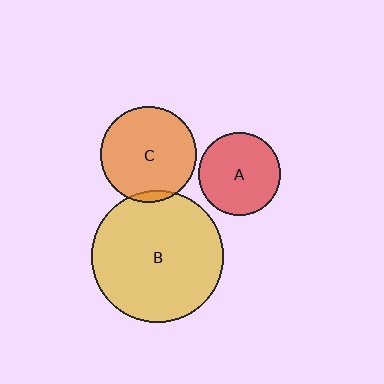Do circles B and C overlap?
Yes.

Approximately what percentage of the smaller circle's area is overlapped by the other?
Approximately 5%.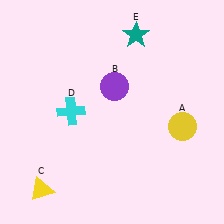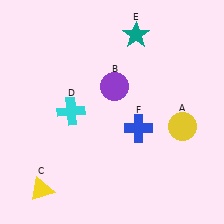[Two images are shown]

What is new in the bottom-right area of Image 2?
A blue cross (F) was added in the bottom-right area of Image 2.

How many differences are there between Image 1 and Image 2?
There is 1 difference between the two images.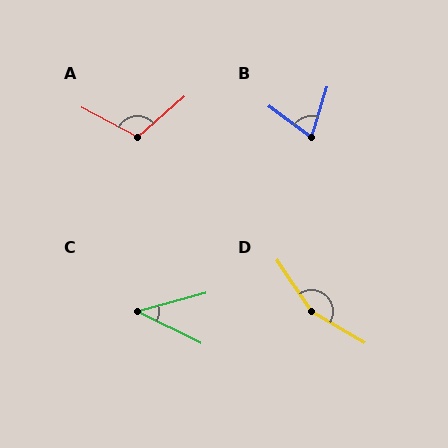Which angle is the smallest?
C, at approximately 41 degrees.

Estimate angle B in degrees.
Approximately 70 degrees.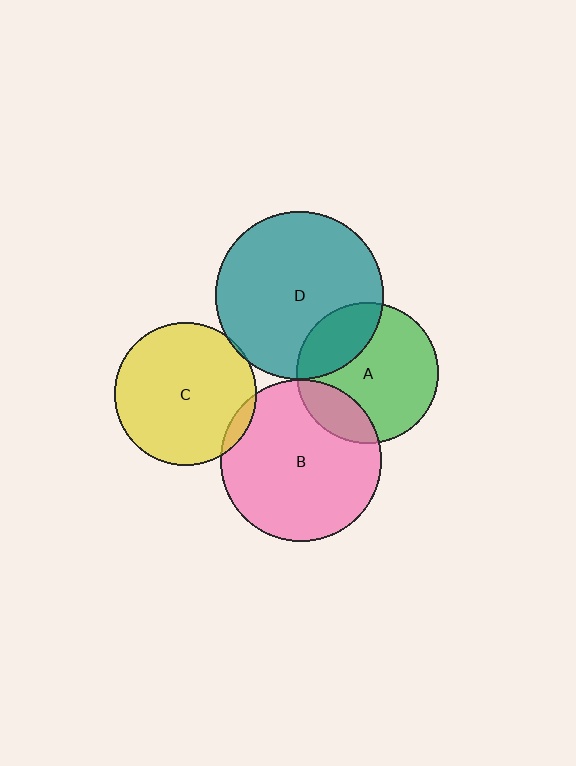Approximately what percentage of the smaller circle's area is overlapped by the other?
Approximately 5%.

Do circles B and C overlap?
Yes.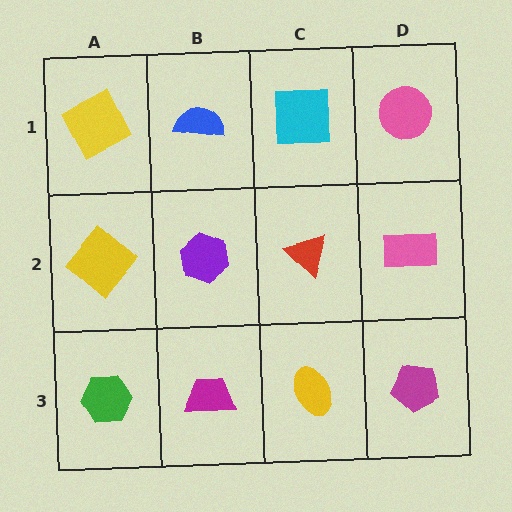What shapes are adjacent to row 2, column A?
A yellow square (row 1, column A), a green hexagon (row 3, column A), a purple hexagon (row 2, column B).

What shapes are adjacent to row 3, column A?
A yellow diamond (row 2, column A), a magenta trapezoid (row 3, column B).